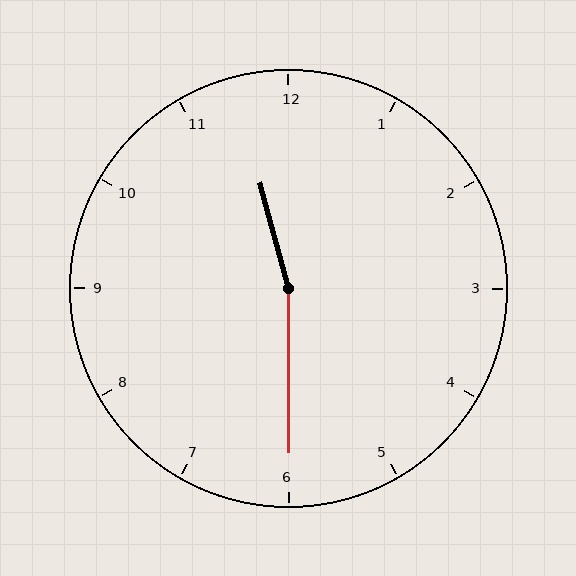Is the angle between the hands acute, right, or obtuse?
It is obtuse.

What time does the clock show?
11:30.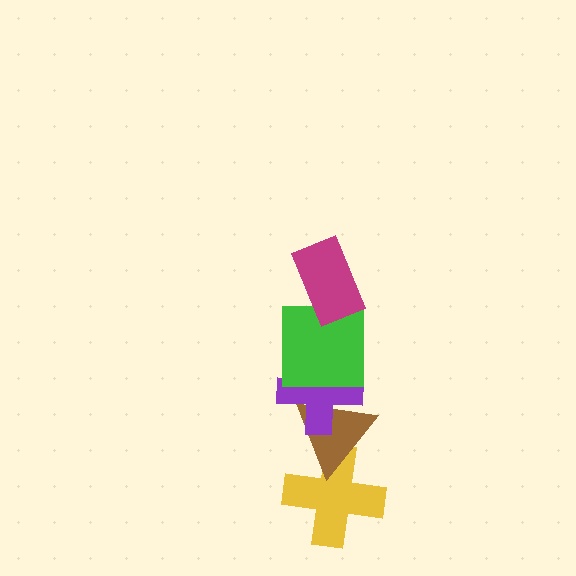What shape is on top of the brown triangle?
The purple cross is on top of the brown triangle.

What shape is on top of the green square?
The magenta rectangle is on top of the green square.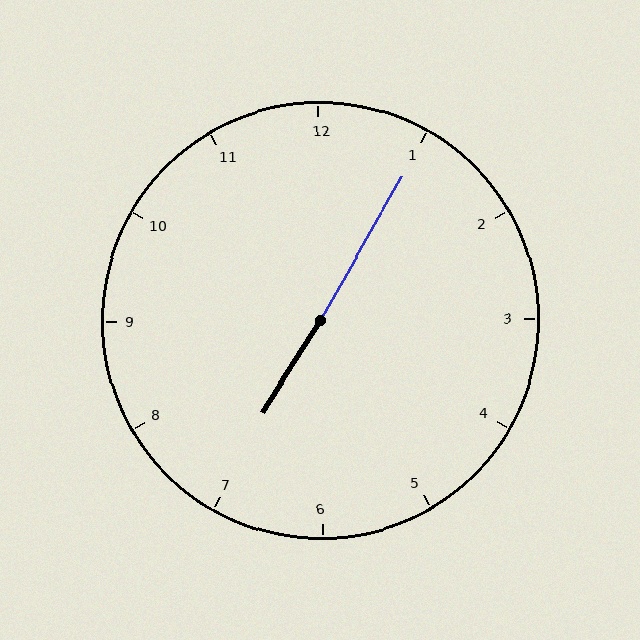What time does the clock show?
7:05.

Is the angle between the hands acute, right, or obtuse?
It is obtuse.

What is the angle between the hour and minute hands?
Approximately 178 degrees.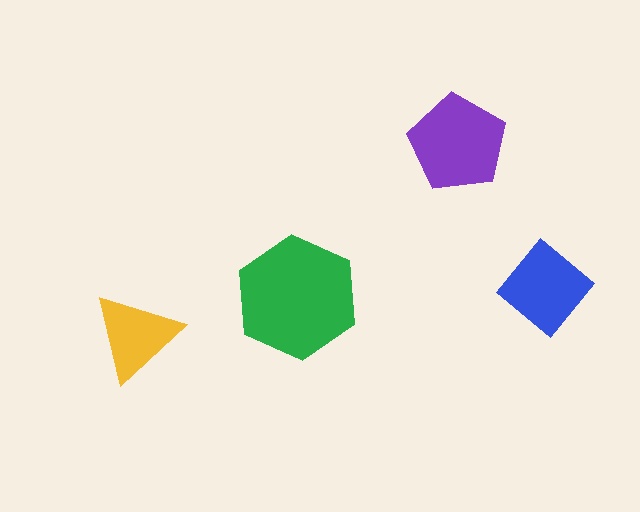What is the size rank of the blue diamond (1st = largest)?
3rd.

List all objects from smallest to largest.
The yellow triangle, the blue diamond, the purple pentagon, the green hexagon.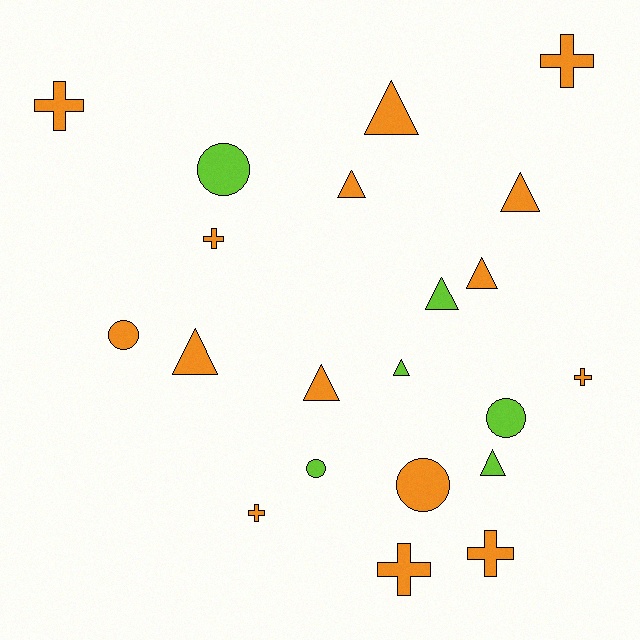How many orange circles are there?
There are 2 orange circles.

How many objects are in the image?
There are 21 objects.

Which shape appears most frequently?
Triangle, with 9 objects.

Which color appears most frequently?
Orange, with 15 objects.